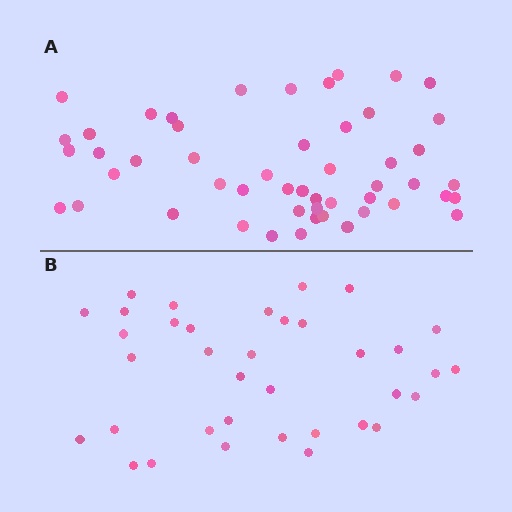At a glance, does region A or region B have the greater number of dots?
Region A (the top region) has more dots.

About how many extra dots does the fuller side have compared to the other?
Region A has approximately 15 more dots than region B.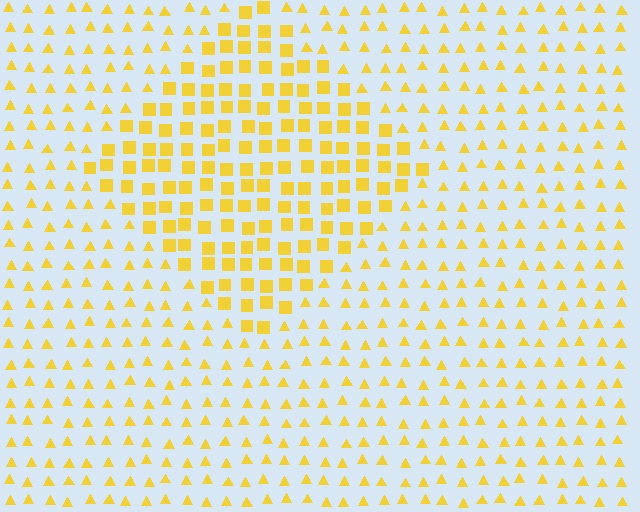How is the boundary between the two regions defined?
The boundary is defined by a change in element shape: squares inside vs. triangles outside. All elements share the same color and spacing.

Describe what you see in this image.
The image is filled with small yellow elements arranged in a uniform grid. A diamond-shaped region contains squares, while the surrounding area contains triangles. The boundary is defined purely by the change in element shape.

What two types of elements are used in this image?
The image uses squares inside the diamond region and triangles outside it.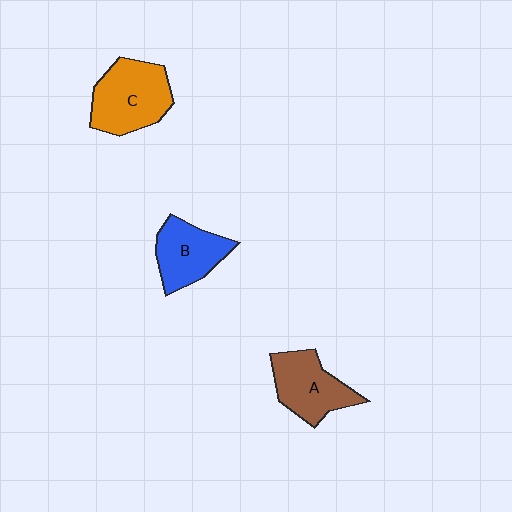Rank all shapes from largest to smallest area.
From largest to smallest: C (orange), A (brown), B (blue).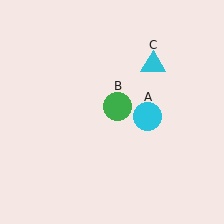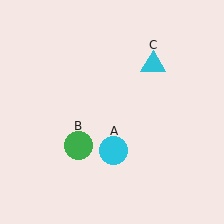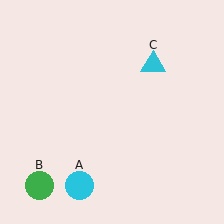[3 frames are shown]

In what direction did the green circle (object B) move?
The green circle (object B) moved down and to the left.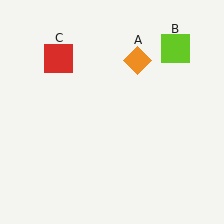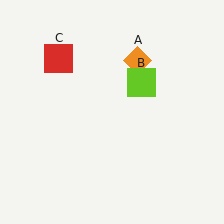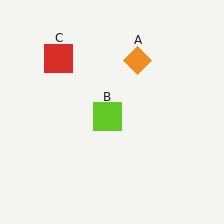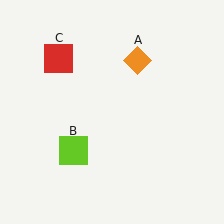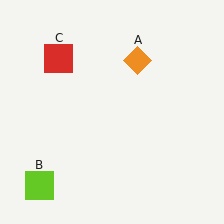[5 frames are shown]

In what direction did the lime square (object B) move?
The lime square (object B) moved down and to the left.